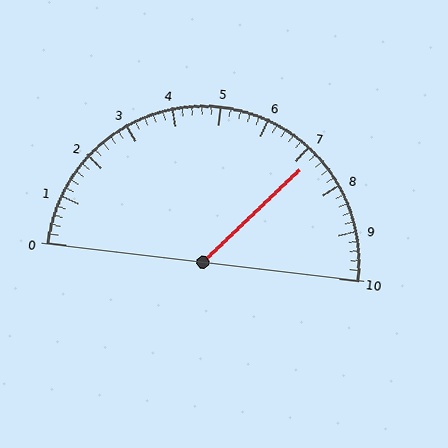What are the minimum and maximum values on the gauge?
The gauge ranges from 0 to 10.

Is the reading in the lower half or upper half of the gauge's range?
The reading is in the upper half of the range (0 to 10).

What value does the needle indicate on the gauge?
The needle indicates approximately 7.2.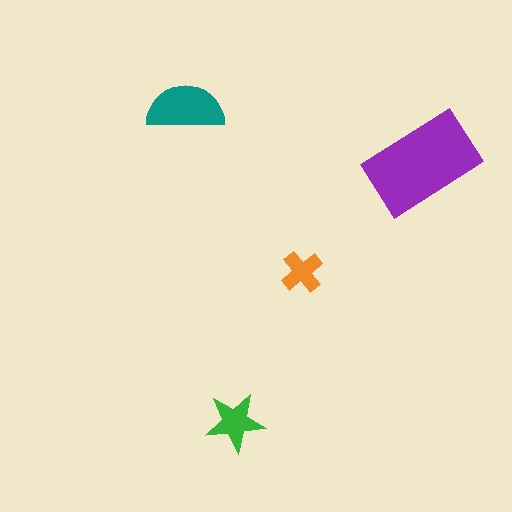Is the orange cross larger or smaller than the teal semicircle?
Smaller.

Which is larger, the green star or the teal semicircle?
The teal semicircle.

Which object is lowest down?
The green star is bottommost.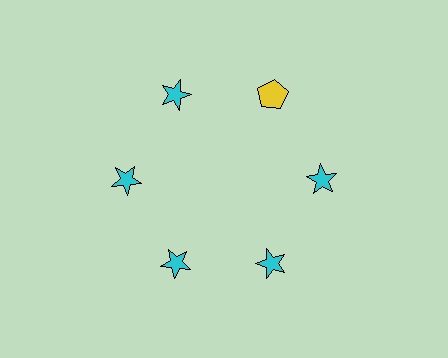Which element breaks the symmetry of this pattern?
The yellow pentagon at roughly the 1 o'clock position breaks the symmetry. All other shapes are cyan stars.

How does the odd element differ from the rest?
It differs in both color (yellow instead of cyan) and shape (pentagon instead of star).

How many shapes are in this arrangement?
There are 6 shapes arranged in a ring pattern.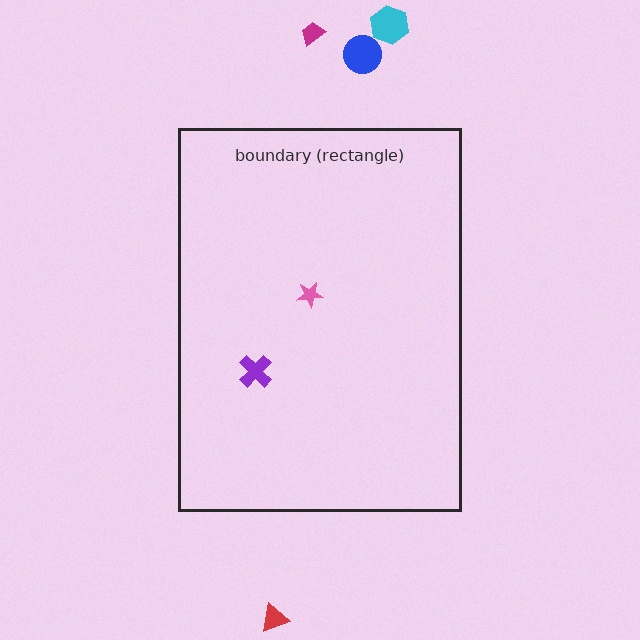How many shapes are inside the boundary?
2 inside, 4 outside.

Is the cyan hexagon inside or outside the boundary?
Outside.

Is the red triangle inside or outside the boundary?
Outside.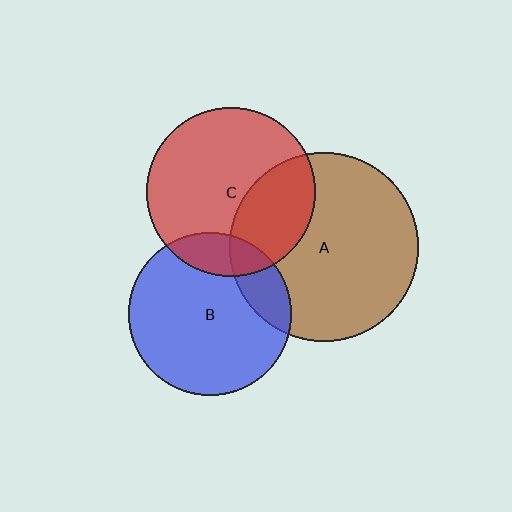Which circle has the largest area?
Circle A (brown).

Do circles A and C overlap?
Yes.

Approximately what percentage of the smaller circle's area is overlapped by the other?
Approximately 30%.